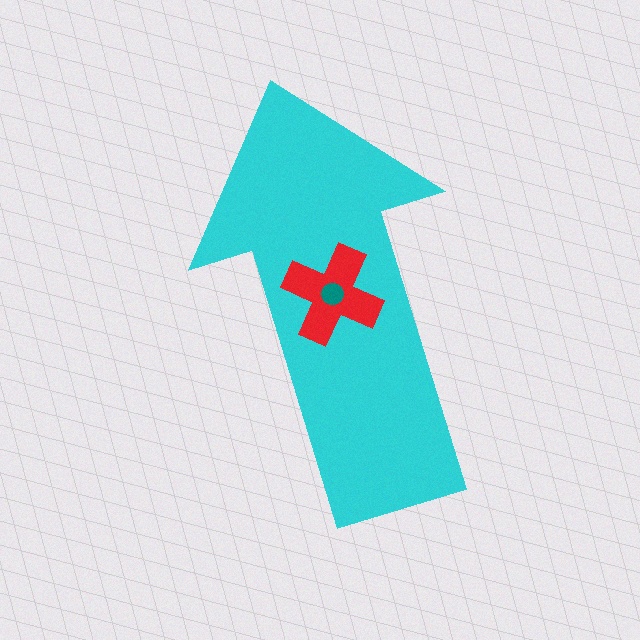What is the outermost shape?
The cyan arrow.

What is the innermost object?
The teal circle.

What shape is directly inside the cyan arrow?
The red cross.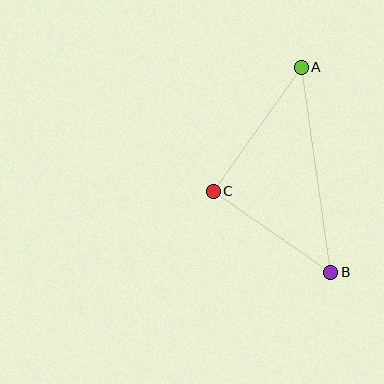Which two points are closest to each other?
Points B and C are closest to each other.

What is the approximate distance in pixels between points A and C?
The distance between A and C is approximately 152 pixels.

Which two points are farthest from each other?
Points A and B are farthest from each other.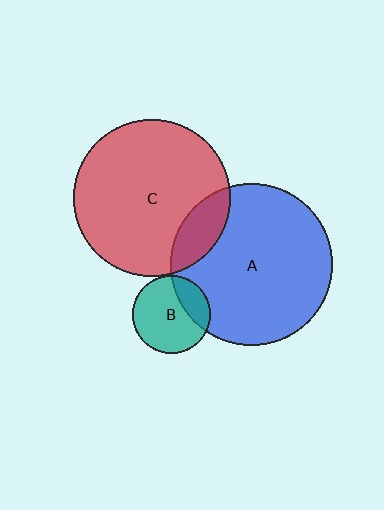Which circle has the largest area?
Circle A (blue).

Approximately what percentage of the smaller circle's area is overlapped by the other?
Approximately 25%.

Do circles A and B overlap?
Yes.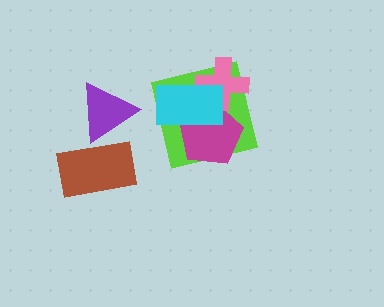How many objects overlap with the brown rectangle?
1 object overlaps with the brown rectangle.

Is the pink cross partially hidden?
Yes, it is partially covered by another shape.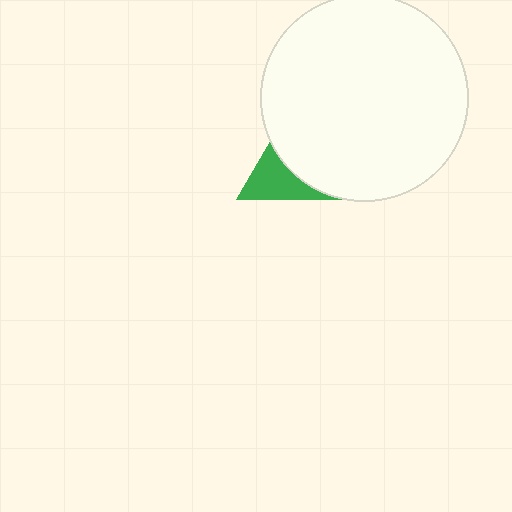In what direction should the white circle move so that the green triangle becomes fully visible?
The white circle should move toward the upper-right. That is the shortest direction to clear the overlap and leave the green triangle fully visible.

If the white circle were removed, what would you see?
You would see the complete green triangle.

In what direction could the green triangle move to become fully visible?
The green triangle could move toward the lower-left. That would shift it out from behind the white circle entirely.